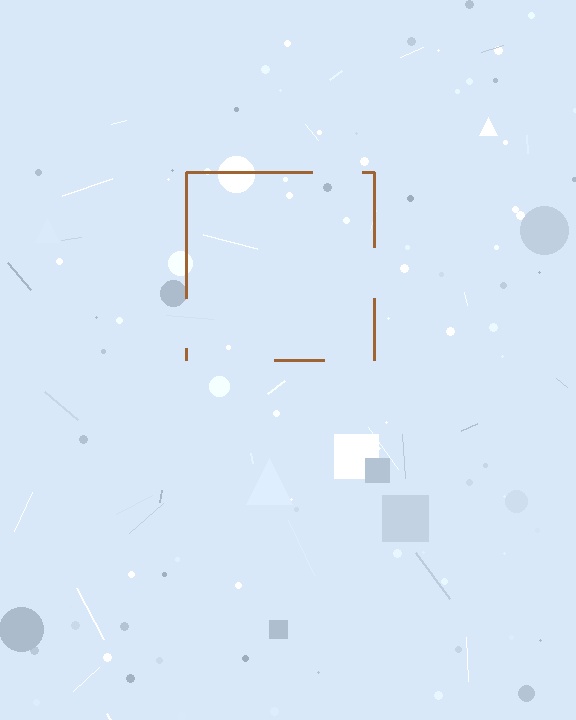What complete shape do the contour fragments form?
The contour fragments form a square.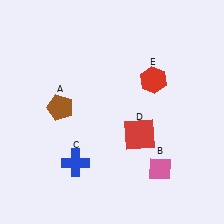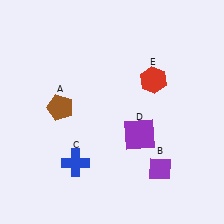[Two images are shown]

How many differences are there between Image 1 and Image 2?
There are 2 differences between the two images.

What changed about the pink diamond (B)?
In Image 1, B is pink. In Image 2, it changed to purple.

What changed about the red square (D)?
In Image 1, D is red. In Image 2, it changed to purple.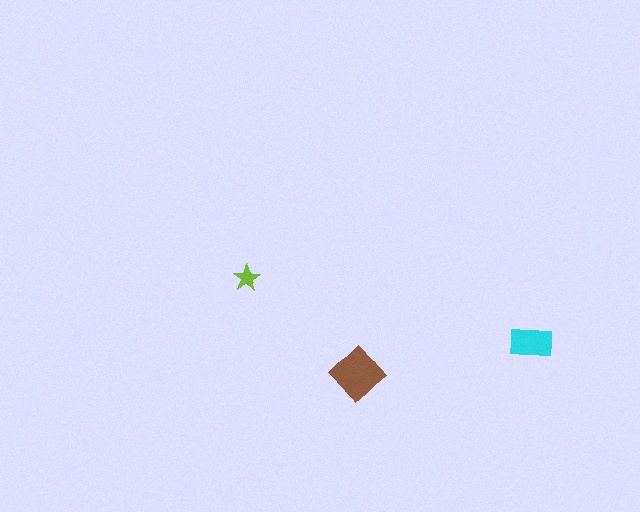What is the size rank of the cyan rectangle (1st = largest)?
2nd.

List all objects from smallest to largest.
The lime star, the cyan rectangle, the brown diamond.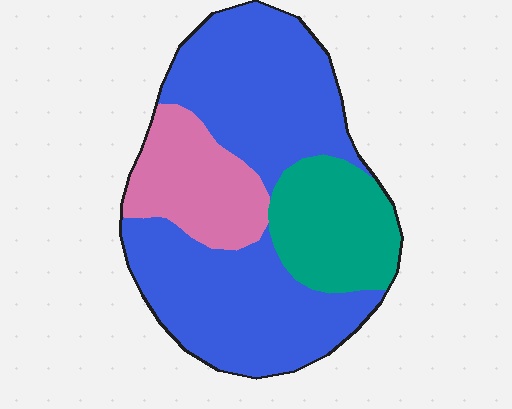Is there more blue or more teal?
Blue.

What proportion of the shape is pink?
Pink takes up about one sixth (1/6) of the shape.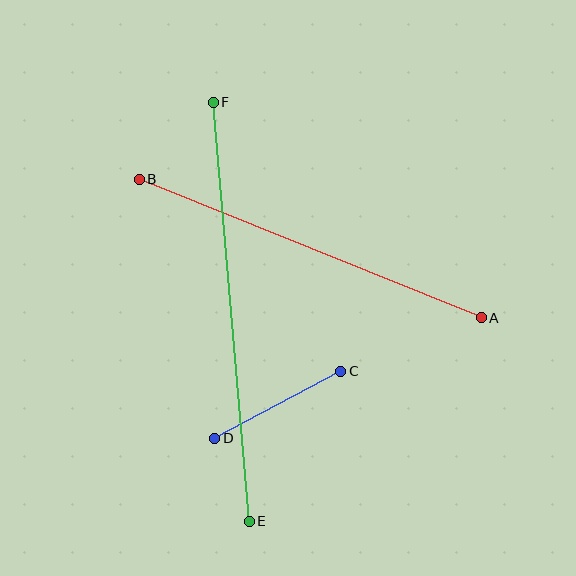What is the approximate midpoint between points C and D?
The midpoint is at approximately (278, 405) pixels.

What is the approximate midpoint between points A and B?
The midpoint is at approximately (310, 249) pixels.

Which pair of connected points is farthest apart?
Points E and F are farthest apart.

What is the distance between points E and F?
The distance is approximately 420 pixels.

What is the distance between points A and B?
The distance is approximately 369 pixels.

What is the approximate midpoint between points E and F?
The midpoint is at approximately (231, 312) pixels.